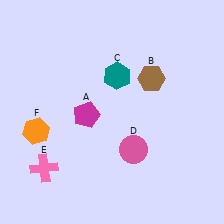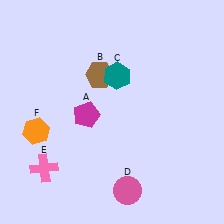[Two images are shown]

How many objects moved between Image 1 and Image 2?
2 objects moved between the two images.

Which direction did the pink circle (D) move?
The pink circle (D) moved down.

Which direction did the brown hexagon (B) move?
The brown hexagon (B) moved left.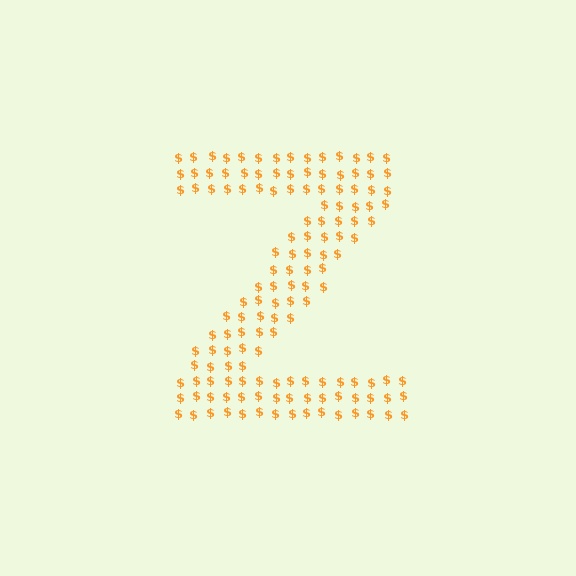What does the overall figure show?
The overall figure shows the letter Z.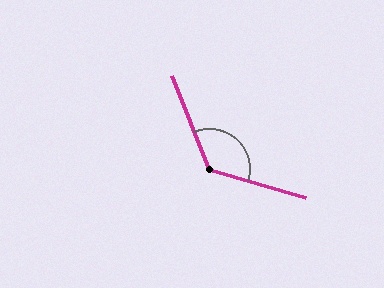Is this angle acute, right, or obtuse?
It is obtuse.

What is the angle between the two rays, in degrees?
Approximately 129 degrees.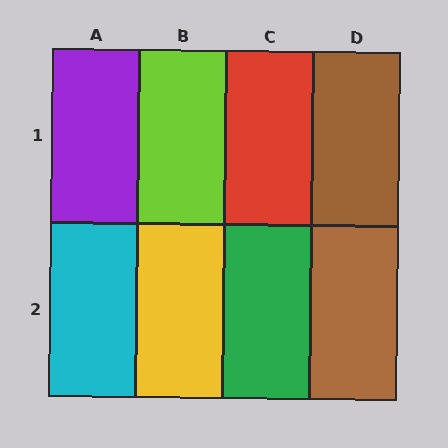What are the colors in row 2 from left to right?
Cyan, yellow, green, brown.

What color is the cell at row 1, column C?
Red.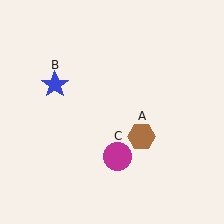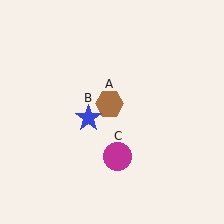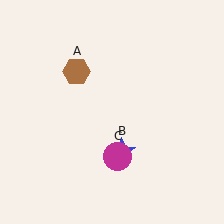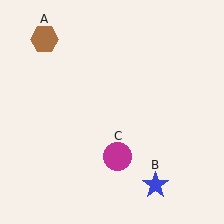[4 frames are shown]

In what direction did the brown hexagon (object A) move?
The brown hexagon (object A) moved up and to the left.